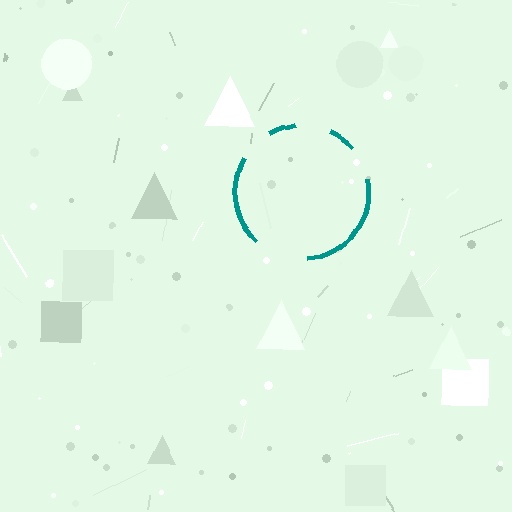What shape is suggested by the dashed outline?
The dashed outline suggests a circle.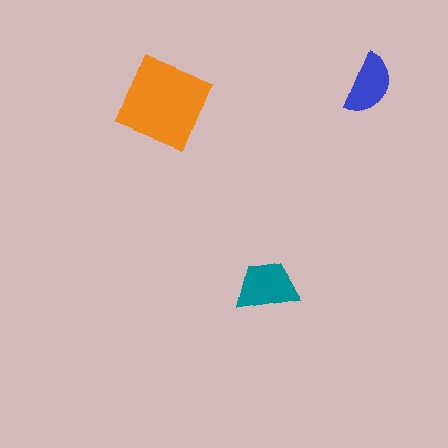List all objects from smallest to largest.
The blue semicircle, the teal trapezoid, the orange diamond.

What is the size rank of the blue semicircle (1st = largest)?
3rd.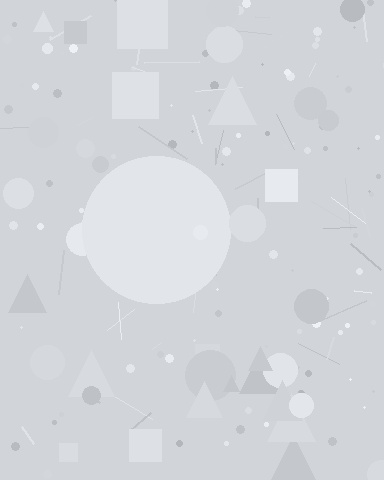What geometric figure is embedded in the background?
A circle is embedded in the background.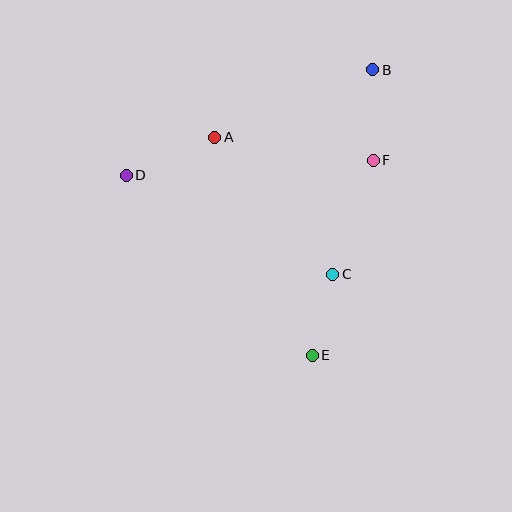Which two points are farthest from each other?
Points B and E are farthest from each other.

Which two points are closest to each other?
Points C and E are closest to each other.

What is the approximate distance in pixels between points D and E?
The distance between D and E is approximately 259 pixels.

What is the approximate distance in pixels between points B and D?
The distance between B and D is approximately 268 pixels.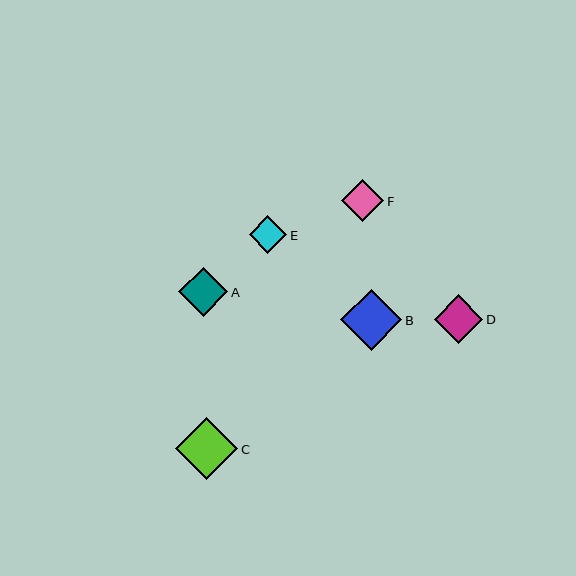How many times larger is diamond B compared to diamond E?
Diamond B is approximately 1.6 times the size of diamond E.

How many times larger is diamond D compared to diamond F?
Diamond D is approximately 1.1 times the size of diamond F.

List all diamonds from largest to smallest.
From largest to smallest: C, B, A, D, F, E.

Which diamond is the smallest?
Diamond E is the smallest with a size of approximately 38 pixels.